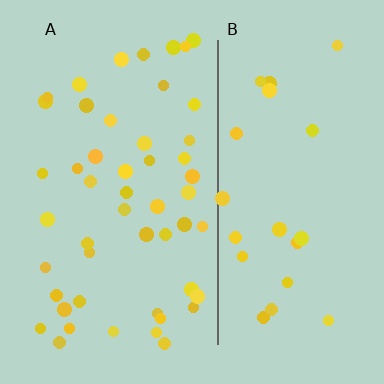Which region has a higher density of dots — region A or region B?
A (the left).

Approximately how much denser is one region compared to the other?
Approximately 2.1× — region A over region B.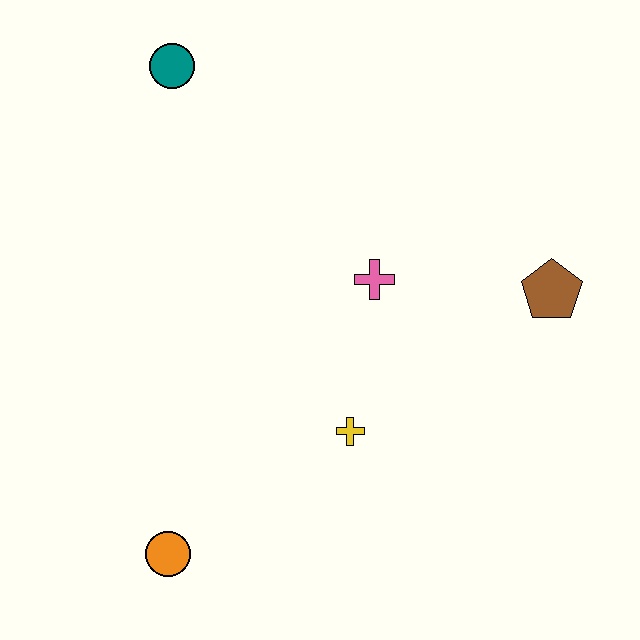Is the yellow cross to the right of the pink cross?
No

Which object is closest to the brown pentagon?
The pink cross is closest to the brown pentagon.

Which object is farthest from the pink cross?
The orange circle is farthest from the pink cross.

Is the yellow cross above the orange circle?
Yes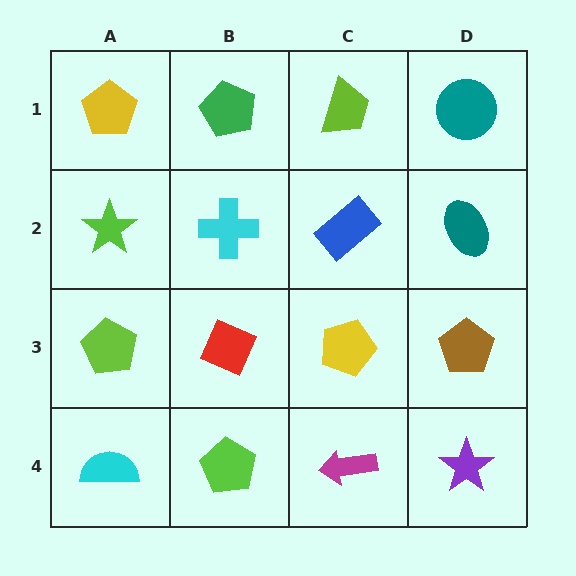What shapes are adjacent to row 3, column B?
A cyan cross (row 2, column B), a lime pentagon (row 4, column B), a lime pentagon (row 3, column A), a yellow pentagon (row 3, column C).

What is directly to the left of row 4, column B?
A cyan semicircle.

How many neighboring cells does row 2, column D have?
3.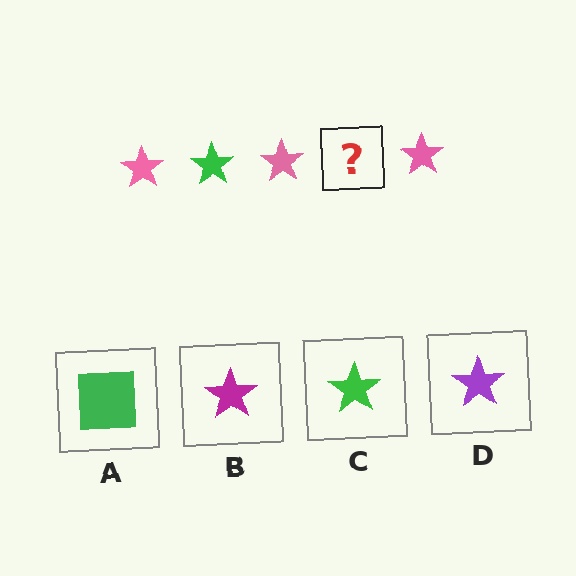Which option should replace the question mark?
Option C.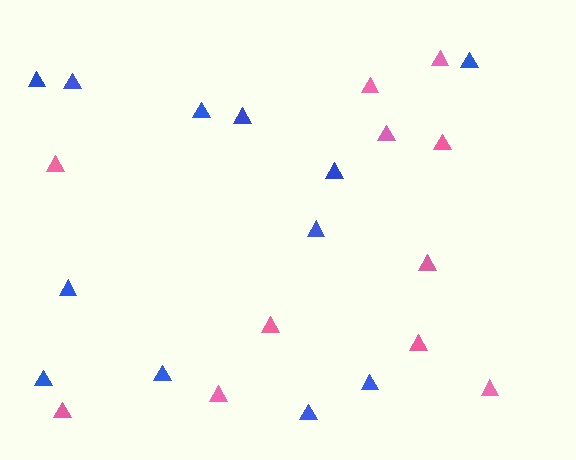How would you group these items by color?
There are 2 groups: one group of blue triangles (12) and one group of pink triangles (11).